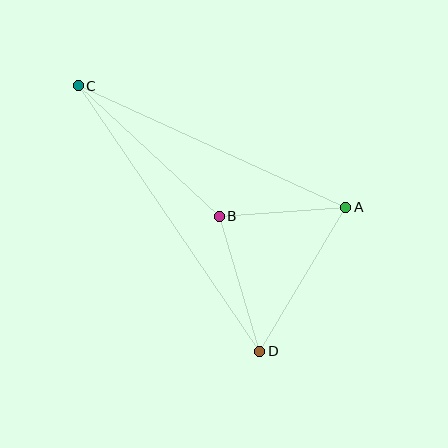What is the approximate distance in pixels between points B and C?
The distance between B and C is approximately 192 pixels.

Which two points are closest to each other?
Points A and B are closest to each other.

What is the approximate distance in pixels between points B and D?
The distance between B and D is approximately 141 pixels.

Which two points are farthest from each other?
Points C and D are farthest from each other.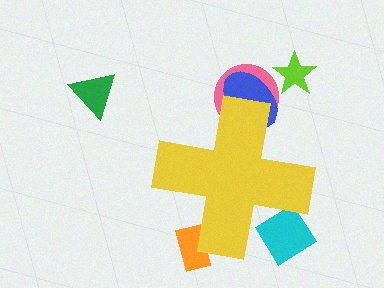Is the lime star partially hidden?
No, the lime star is fully visible.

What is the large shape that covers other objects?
A yellow cross.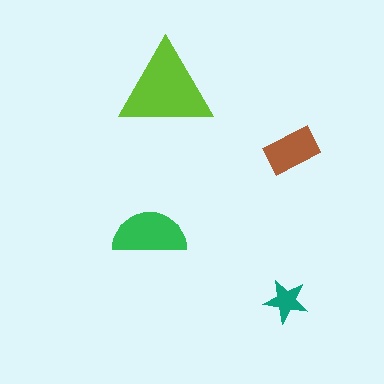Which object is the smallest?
The teal star.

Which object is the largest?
The lime triangle.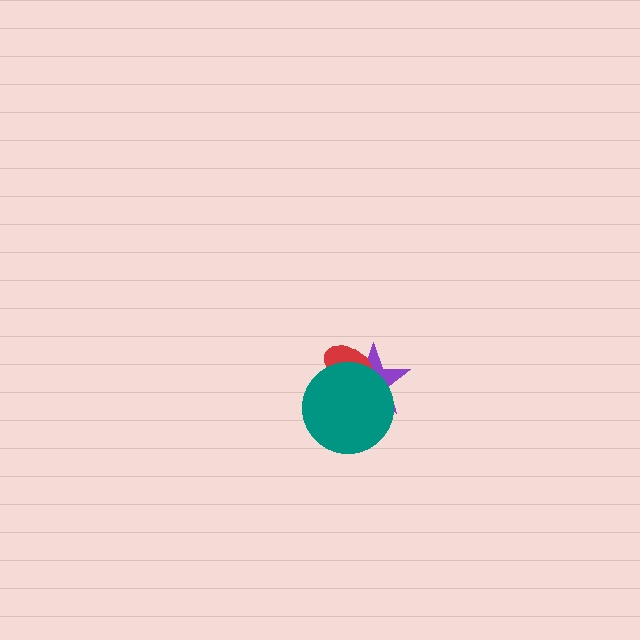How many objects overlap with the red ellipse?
2 objects overlap with the red ellipse.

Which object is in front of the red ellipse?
The teal circle is in front of the red ellipse.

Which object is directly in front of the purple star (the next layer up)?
The red ellipse is directly in front of the purple star.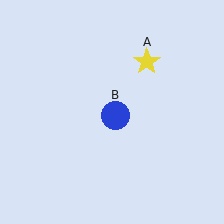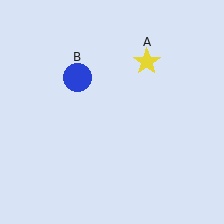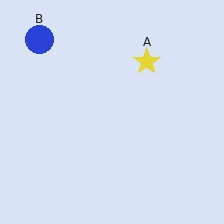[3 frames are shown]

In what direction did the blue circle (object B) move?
The blue circle (object B) moved up and to the left.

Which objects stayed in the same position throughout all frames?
Yellow star (object A) remained stationary.